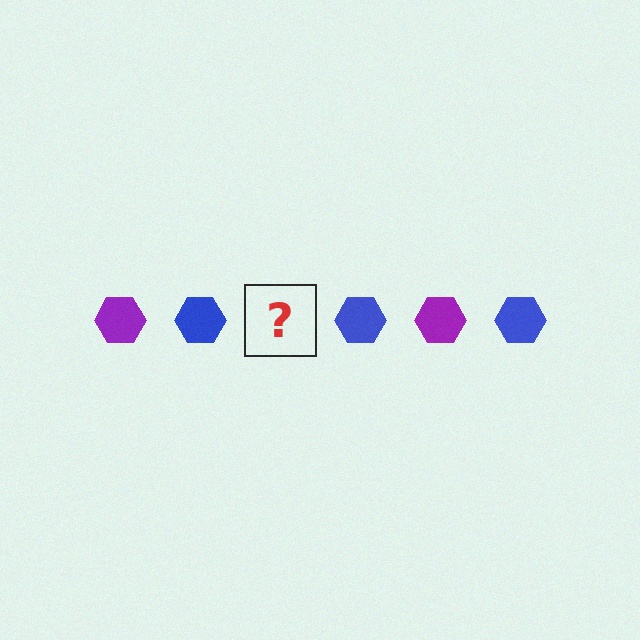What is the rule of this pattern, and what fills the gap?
The rule is that the pattern cycles through purple, blue hexagons. The gap should be filled with a purple hexagon.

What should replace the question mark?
The question mark should be replaced with a purple hexagon.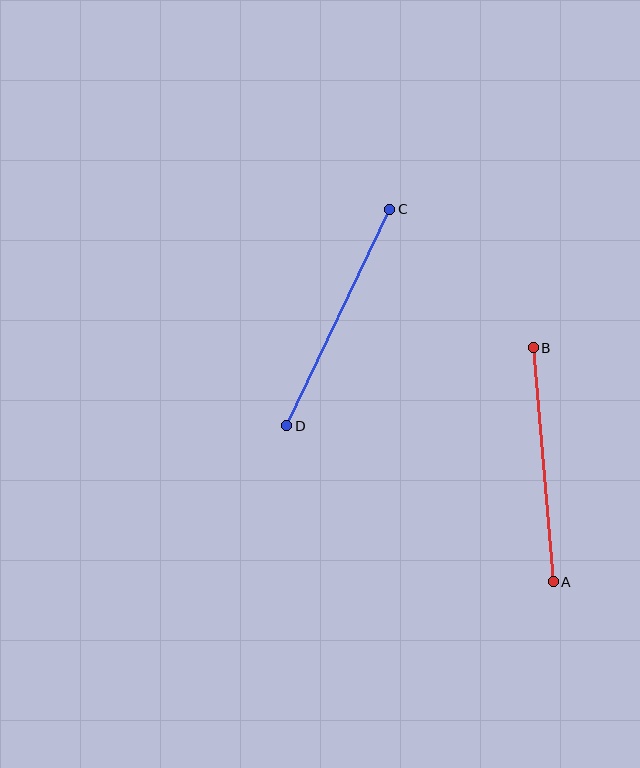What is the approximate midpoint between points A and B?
The midpoint is at approximately (543, 465) pixels.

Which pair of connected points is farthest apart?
Points C and D are farthest apart.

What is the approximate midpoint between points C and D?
The midpoint is at approximately (338, 317) pixels.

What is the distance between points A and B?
The distance is approximately 235 pixels.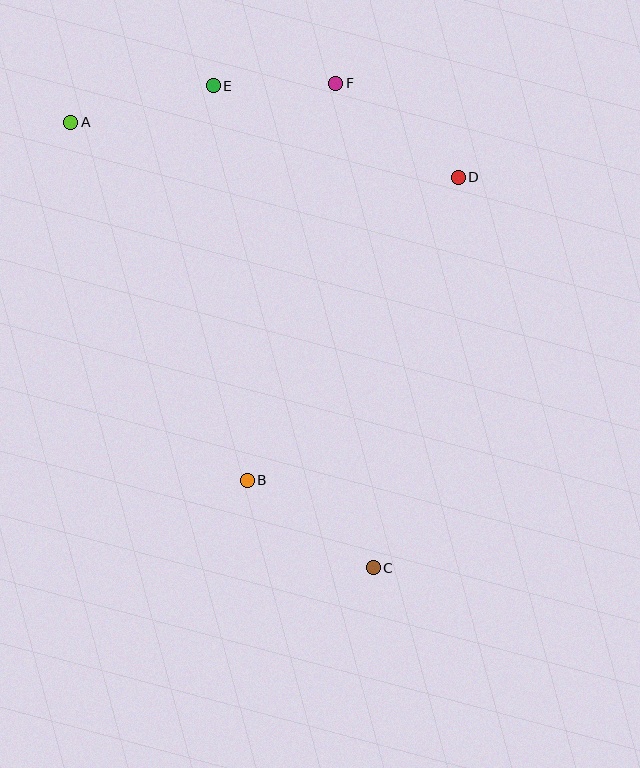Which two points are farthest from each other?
Points A and C are farthest from each other.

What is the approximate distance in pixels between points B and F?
The distance between B and F is approximately 407 pixels.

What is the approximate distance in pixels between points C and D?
The distance between C and D is approximately 400 pixels.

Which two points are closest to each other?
Points E and F are closest to each other.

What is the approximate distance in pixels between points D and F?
The distance between D and F is approximately 154 pixels.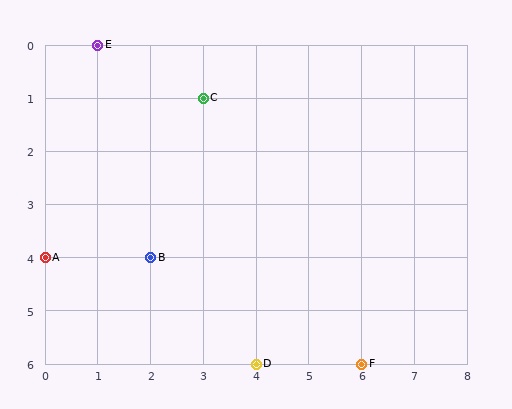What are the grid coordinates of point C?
Point C is at grid coordinates (3, 1).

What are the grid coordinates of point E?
Point E is at grid coordinates (1, 0).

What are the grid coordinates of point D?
Point D is at grid coordinates (4, 6).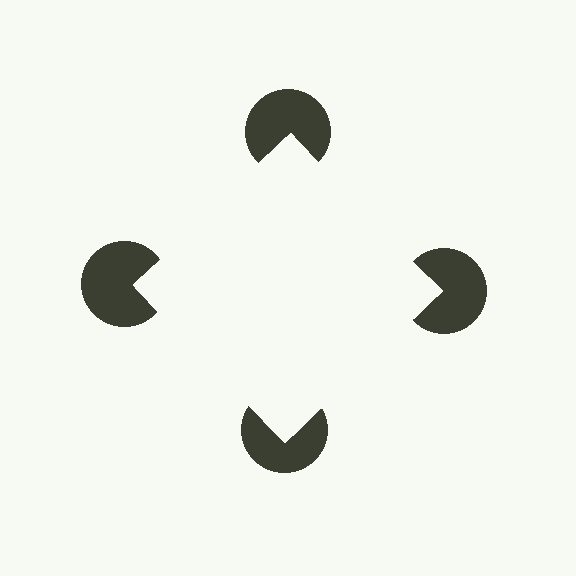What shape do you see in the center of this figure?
An illusory square — its edges are inferred from the aligned wedge cuts in the pac-man discs, not physically drawn.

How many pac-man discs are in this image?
There are 4 — one at each vertex of the illusory square.